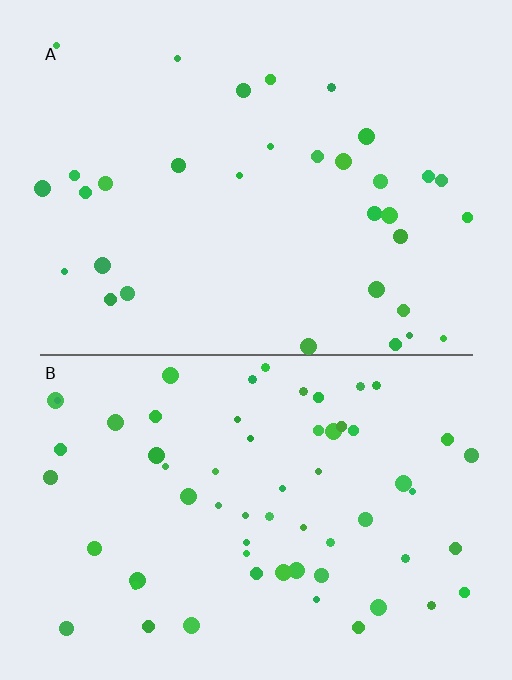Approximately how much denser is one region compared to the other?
Approximately 1.8× — region B over region A.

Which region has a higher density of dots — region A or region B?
B (the bottom).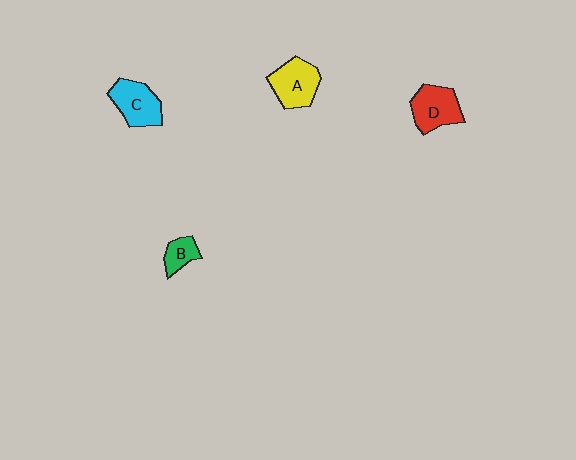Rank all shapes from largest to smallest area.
From largest to smallest: A (yellow), D (red), C (cyan), B (green).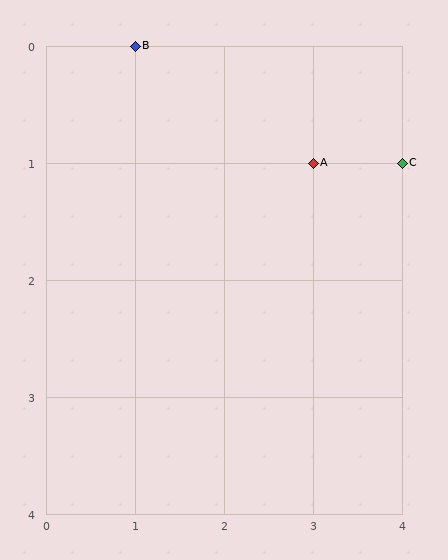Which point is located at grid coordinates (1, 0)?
Point B is at (1, 0).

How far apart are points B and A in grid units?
Points B and A are 2 columns and 1 row apart (about 2.2 grid units diagonally).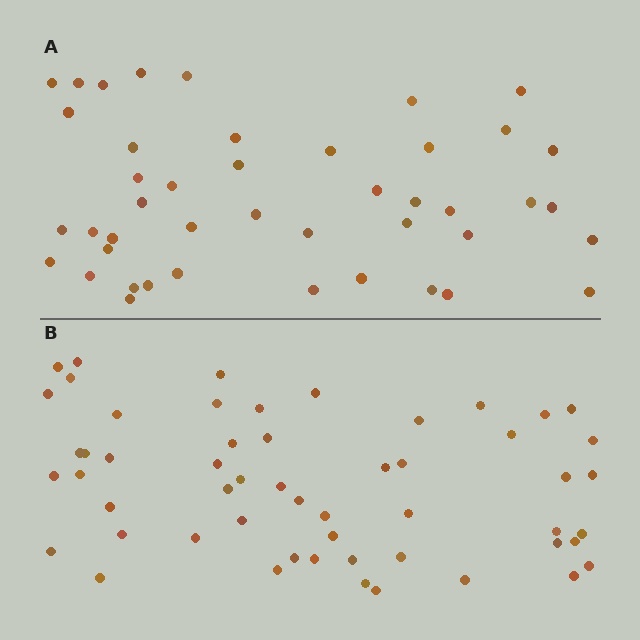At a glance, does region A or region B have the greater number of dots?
Region B (the bottom region) has more dots.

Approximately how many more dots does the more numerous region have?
Region B has roughly 10 or so more dots than region A.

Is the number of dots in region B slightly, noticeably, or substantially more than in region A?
Region B has only slightly more — the two regions are fairly close. The ratio is roughly 1.2 to 1.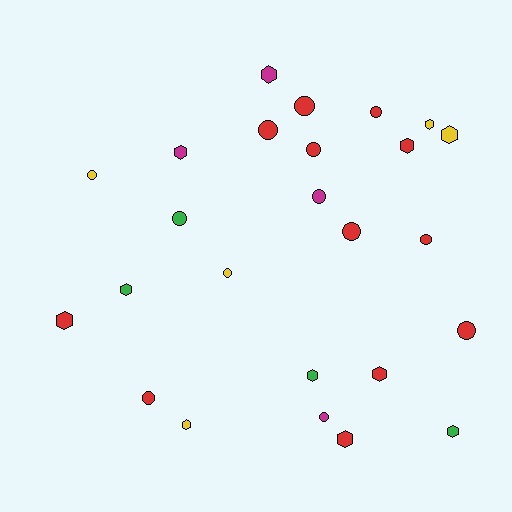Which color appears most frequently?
Red, with 12 objects.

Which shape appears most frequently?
Circle, with 13 objects.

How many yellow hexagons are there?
There are 3 yellow hexagons.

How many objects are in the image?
There are 25 objects.